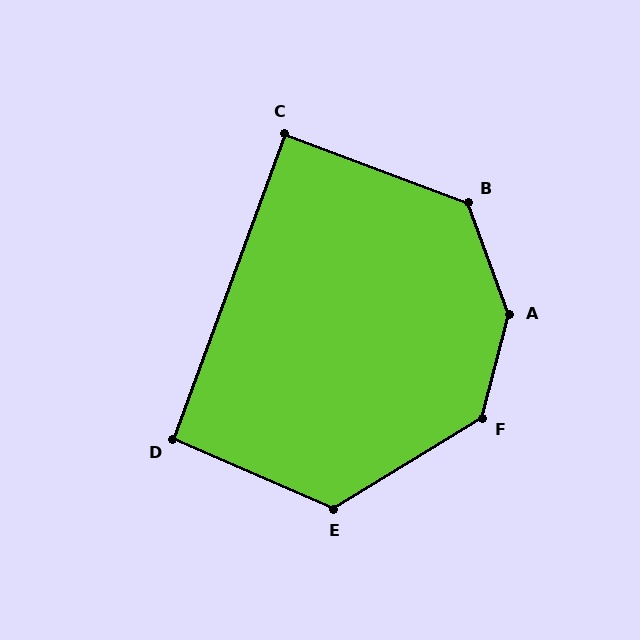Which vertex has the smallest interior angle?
C, at approximately 90 degrees.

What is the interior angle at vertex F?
Approximately 136 degrees (obtuse).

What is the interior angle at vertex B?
Approximately 130 degrees (obtuse).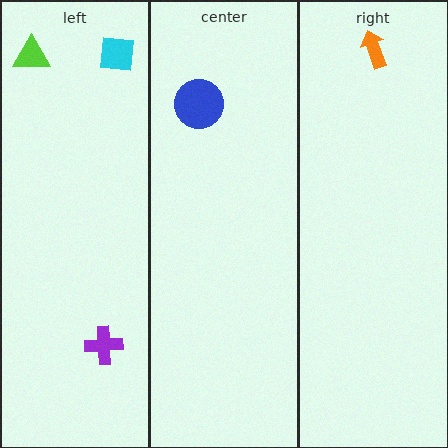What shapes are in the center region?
The blue circle.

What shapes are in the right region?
The orange arrow.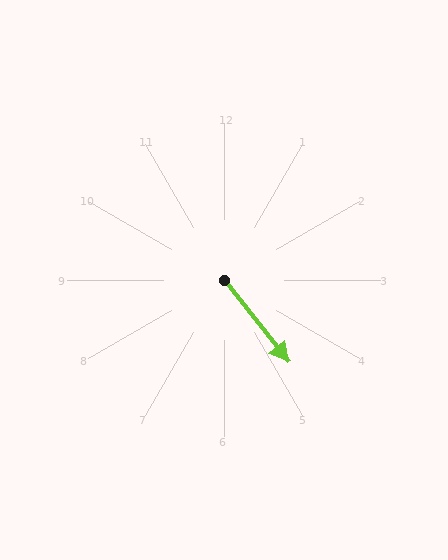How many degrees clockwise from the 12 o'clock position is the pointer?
Approximately 142 degrees.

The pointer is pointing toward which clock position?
Roughly 5 o'clock.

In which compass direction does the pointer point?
Southeast.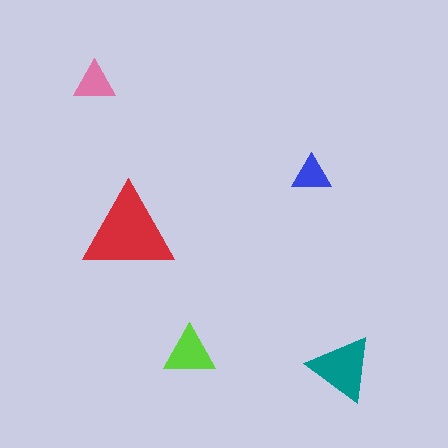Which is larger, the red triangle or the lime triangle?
The red one.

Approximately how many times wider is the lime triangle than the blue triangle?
About 1.5 times wider.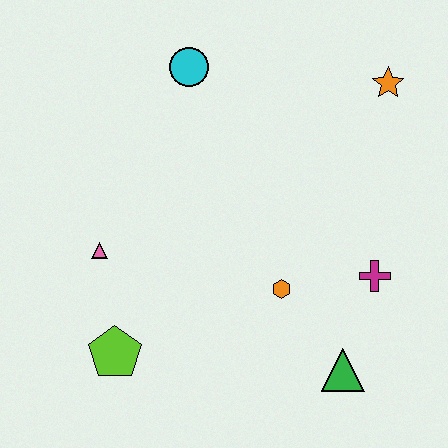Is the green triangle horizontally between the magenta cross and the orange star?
No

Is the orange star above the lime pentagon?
Yes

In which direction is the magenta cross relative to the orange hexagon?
The magenta cross is to the right of the orange hexagon.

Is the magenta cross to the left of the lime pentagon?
No